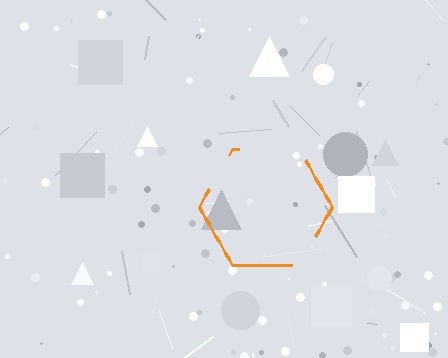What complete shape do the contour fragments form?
The contour fragments form a hexagon.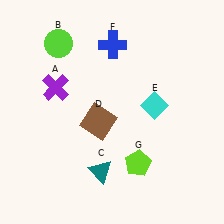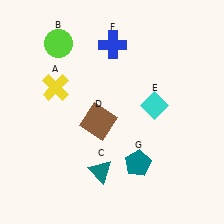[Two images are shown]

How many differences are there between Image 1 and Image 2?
There are 2 differences between the two images.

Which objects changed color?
A changed from purple to yellow. G changed from lime to teal.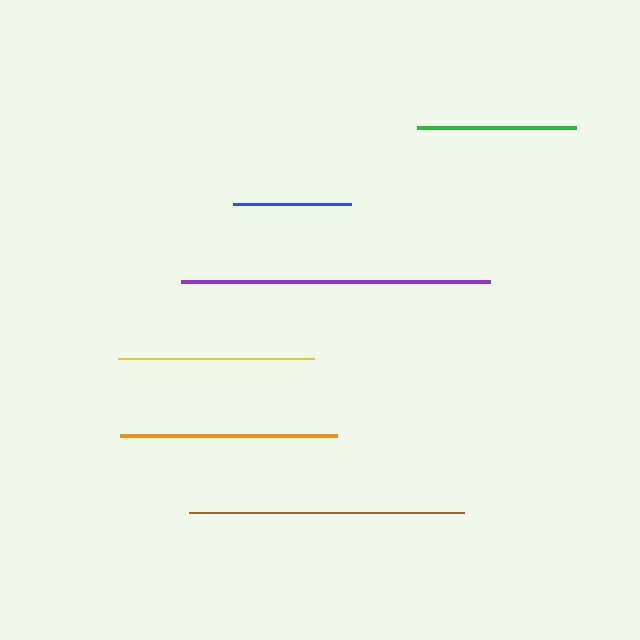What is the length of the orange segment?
The orange segment is approximately 217 pixels long.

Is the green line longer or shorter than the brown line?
The brown line is longer than the green line.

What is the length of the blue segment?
The blue segment is approximately 118 pixels long.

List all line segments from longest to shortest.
From longest to shortest: purple, brown, orange, yellow, green, blue.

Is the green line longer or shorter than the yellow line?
The yellow line is longer than the green line.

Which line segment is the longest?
The purple line is the longest at approximately 309 pixels.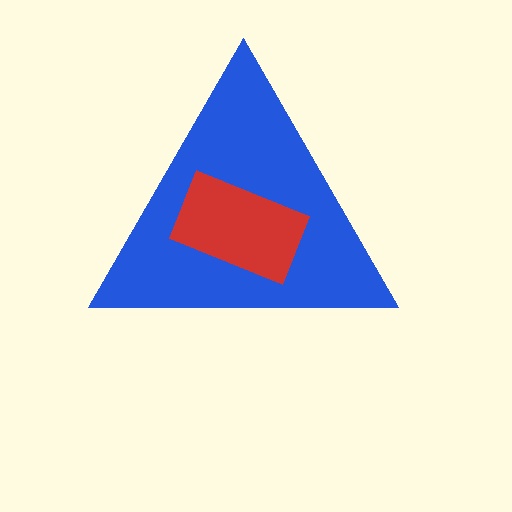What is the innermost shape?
The red rectangle.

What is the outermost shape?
The blue triangle.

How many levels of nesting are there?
2.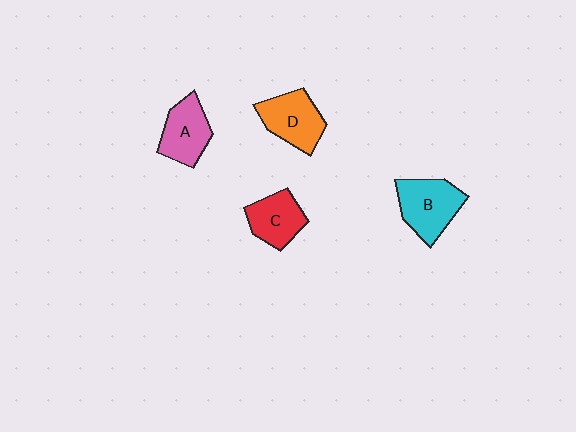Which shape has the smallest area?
Shape C (red).